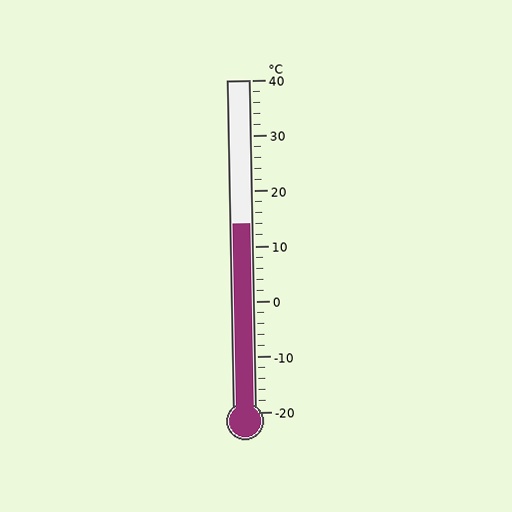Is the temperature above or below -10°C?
The temperature is above -10°C.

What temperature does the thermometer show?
The thermometer shows approximately 14°C.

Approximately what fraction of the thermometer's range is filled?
The thermometer is filled to approximately 55% of its range.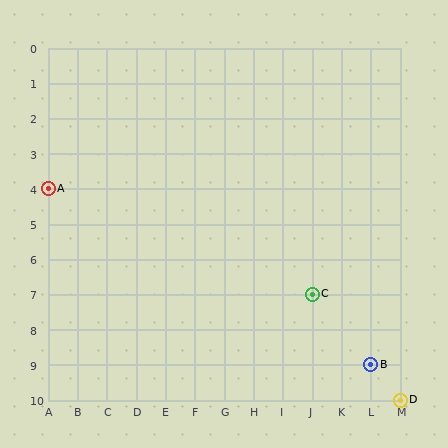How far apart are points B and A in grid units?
Points B and A are 11 columns and 5 rows apart (about 12.1 grid units diagonally).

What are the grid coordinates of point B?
Point B is at grid coordinates (L, 9).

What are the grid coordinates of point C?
Point C is at grid coordinates (J, 7).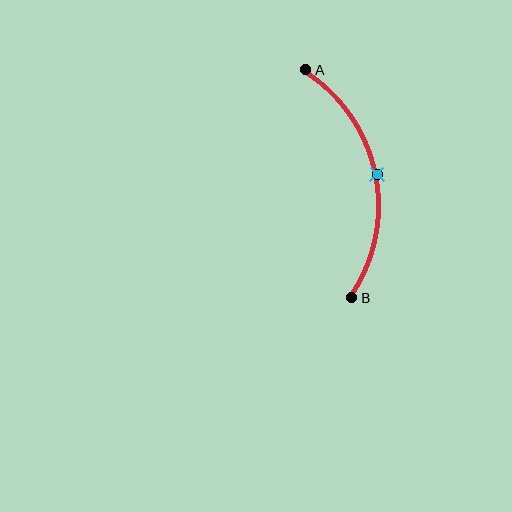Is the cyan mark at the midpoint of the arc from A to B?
Yes. The cyan mark lies on the arc at equal arc-length from both A and B — it is the arc midpoint.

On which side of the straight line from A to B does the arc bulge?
The arc bulges to the right of the straight line connecting A and B.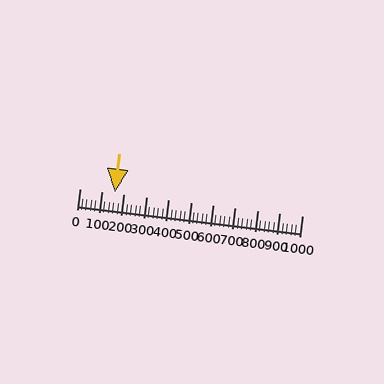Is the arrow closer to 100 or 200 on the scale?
The arrow is closer to 200.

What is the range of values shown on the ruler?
The ruler shows values from 0 to 1000.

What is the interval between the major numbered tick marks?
The major tick marks are spaced 100 units apart.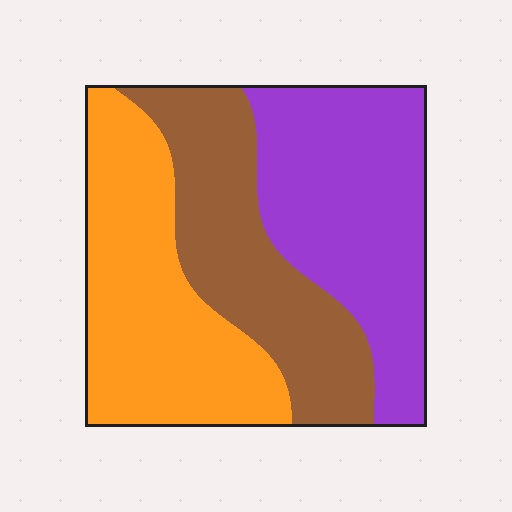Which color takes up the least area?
Brown, at roughly 30%.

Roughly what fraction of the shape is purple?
Purple takes up between a quarter and a half of the shape.